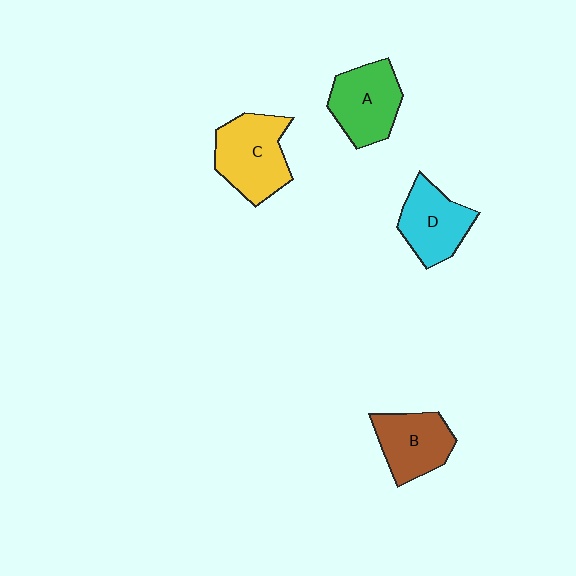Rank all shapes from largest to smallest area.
From largest to smallest: C (yellow), A (green), D (cyan), B (brown).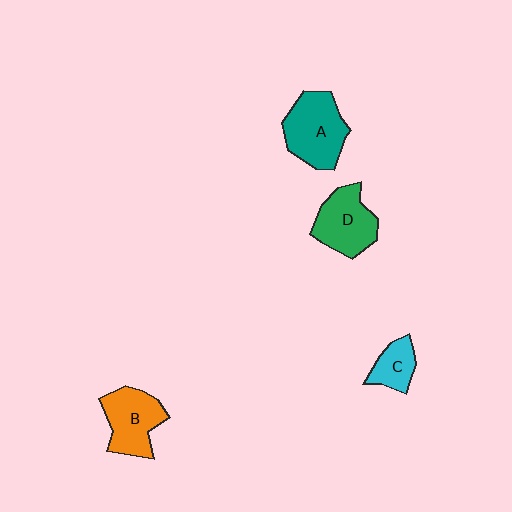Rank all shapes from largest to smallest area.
From largest to smallest: A (teal), B (orange), D (green), C (cyan).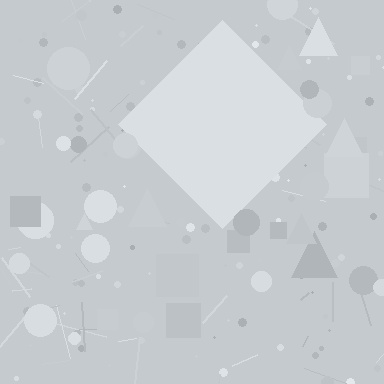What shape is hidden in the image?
A diamond is hidden in the image.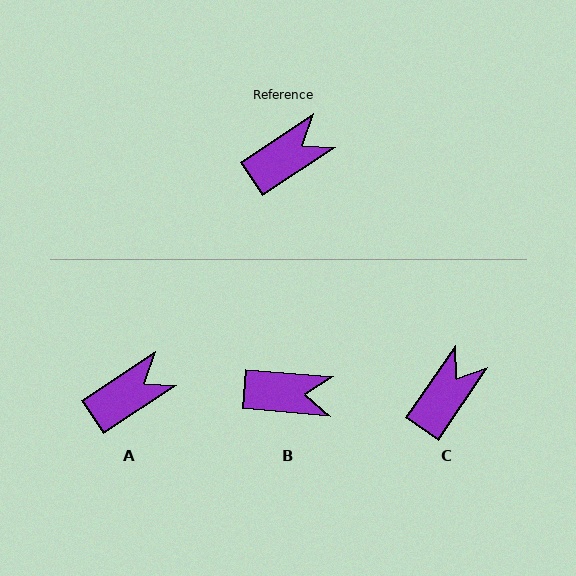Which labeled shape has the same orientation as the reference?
A.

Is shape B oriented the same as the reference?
No, it is off by about 38 degrees.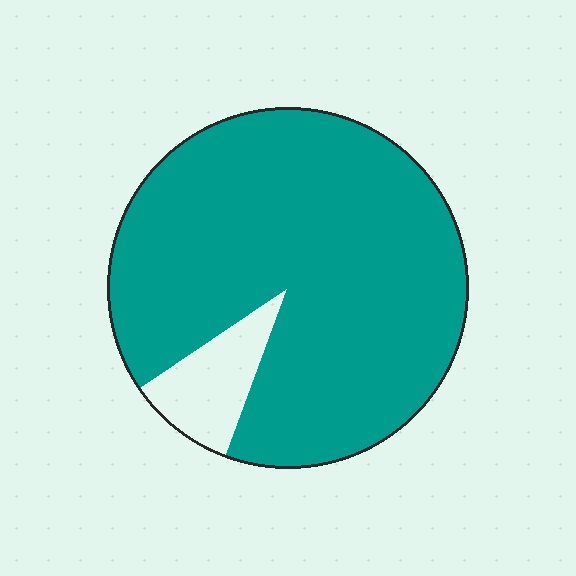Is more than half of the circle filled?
Yes.